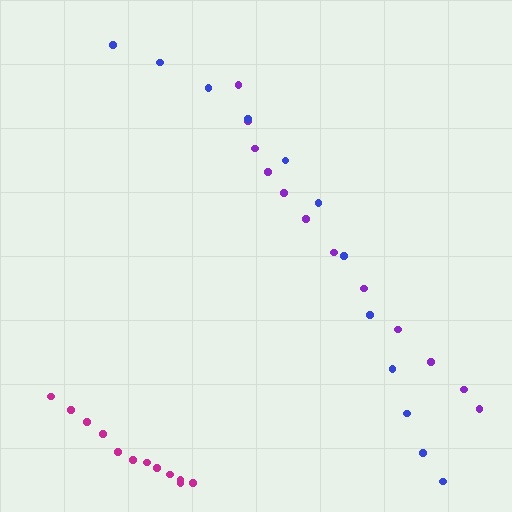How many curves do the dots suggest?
There are 3 distinct paths.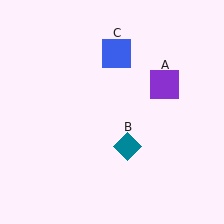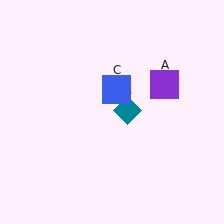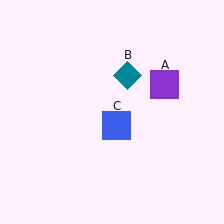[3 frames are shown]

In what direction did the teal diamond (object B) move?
The teal diamond (object B) moved up.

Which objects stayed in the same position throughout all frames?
Purple square (object A) remained stationary.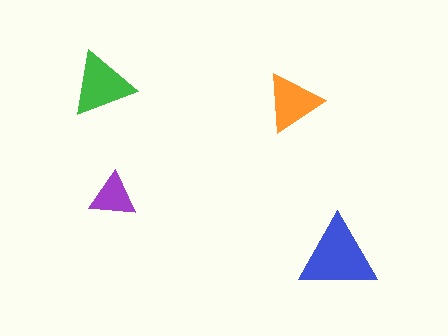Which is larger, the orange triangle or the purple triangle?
The orange one.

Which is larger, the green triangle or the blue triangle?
The blue one.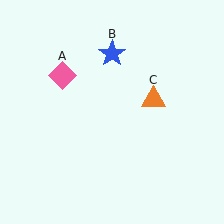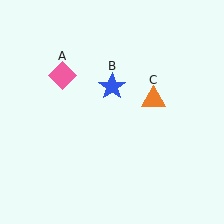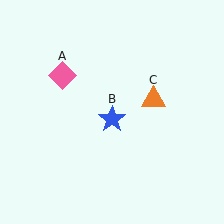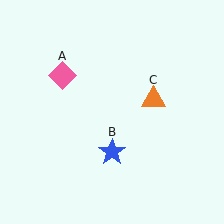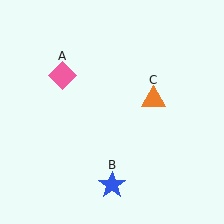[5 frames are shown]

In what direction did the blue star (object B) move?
The blue star (object B) moved down.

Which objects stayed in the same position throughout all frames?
Pink diamond (object A) and orange triangle (object C) remained stationary.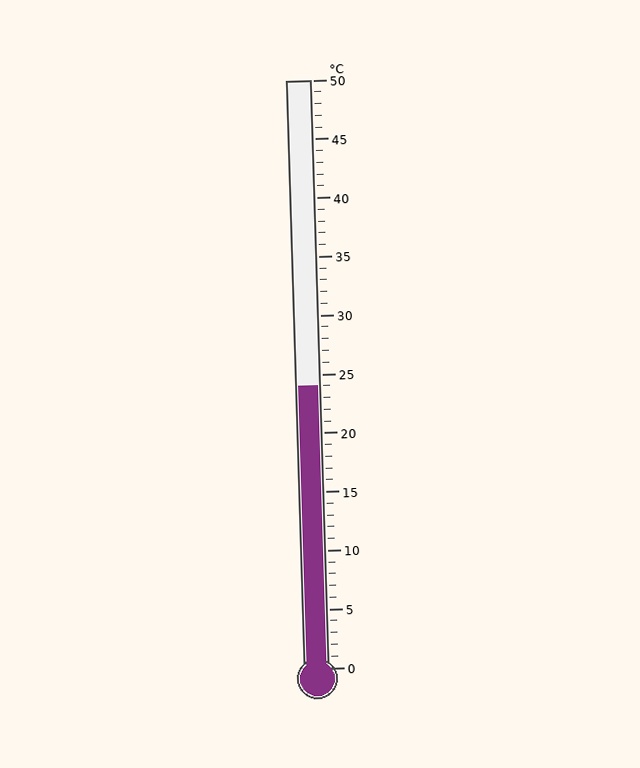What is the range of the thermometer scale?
The thermometer scale ranges from 0°C to 50°C.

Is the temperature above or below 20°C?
The temperature is above 20°C.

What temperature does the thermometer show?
The thermometer shows approximately 24°C.